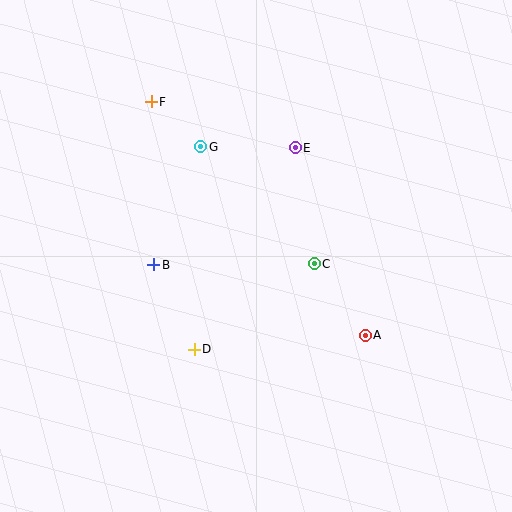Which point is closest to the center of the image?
Point C at (314, 264) is closest to the center.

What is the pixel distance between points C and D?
The distance between C and D is 147 pixels.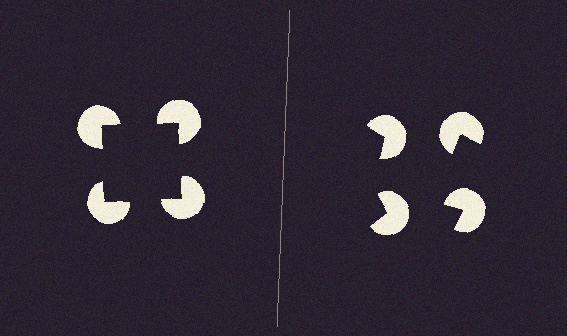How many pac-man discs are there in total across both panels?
8 — 4 on each side.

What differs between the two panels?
The pac-man discs are positioned identically on both sides; only the wedge orientations differ. On the left they align to a square; on the right they are misaligned.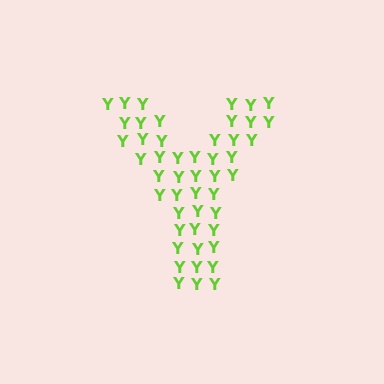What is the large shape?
The large shape is the letter Y.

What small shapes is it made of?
It is made of small letter Y's.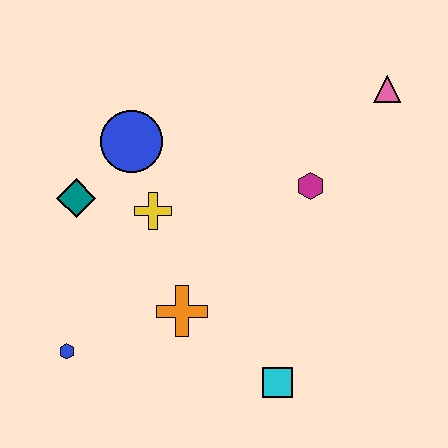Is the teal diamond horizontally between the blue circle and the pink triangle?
No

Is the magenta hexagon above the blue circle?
No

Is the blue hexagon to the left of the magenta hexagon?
Yes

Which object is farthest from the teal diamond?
The pink triangle is farthest from the teal diamond.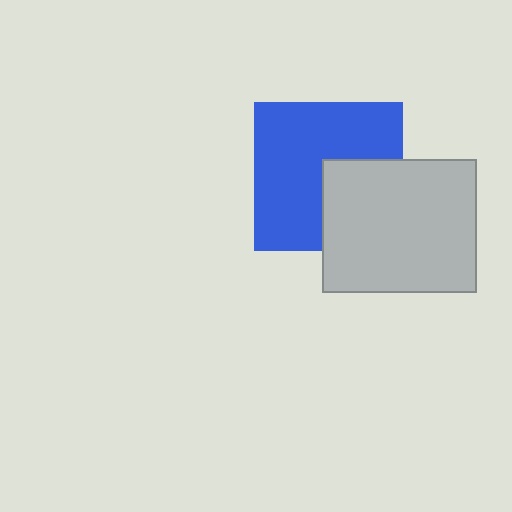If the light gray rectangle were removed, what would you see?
You would see the complete blue square.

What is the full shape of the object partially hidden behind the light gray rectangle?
The partially hidden object is a blue square.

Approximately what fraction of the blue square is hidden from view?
Roughly 34% of the blue square is hidden behind the light gray rectangle.